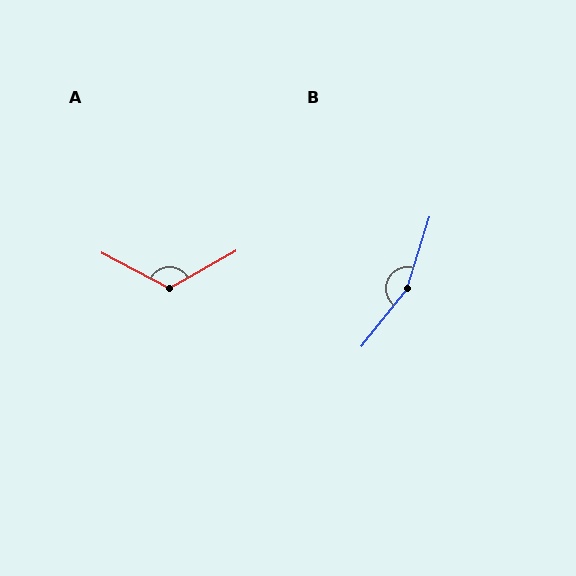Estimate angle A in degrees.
Approximately 123 degrees.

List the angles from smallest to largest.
A (123°), B (159°).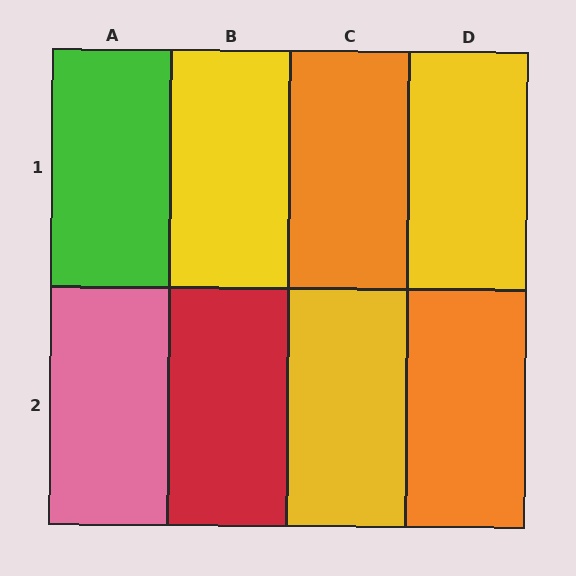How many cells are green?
1 cell is green.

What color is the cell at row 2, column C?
Yellow.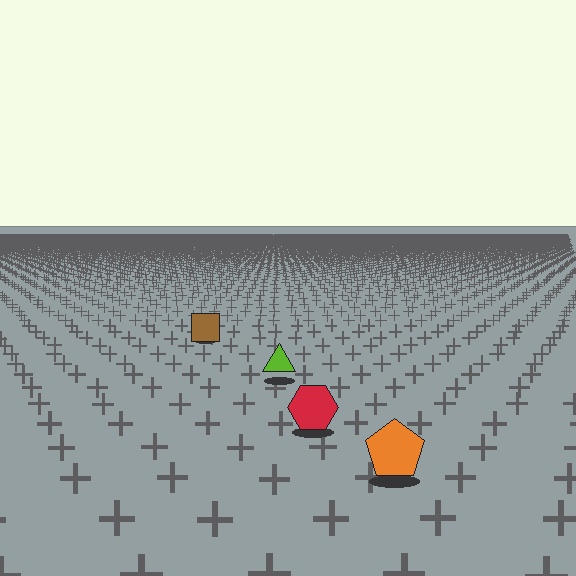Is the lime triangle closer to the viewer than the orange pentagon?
No. The orange pentagon is closer — you can tell from the texture gradient: the ground texture is coarser near it.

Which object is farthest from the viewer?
The brown square is farthest from the viewer. It appears smaller and the ground texture around it is denser.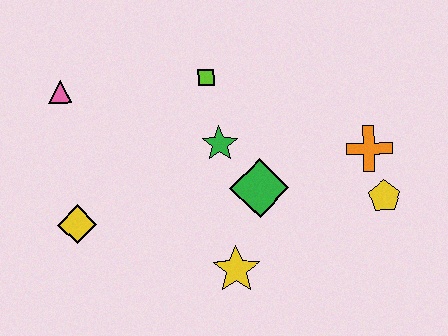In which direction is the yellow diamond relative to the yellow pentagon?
The yellow diamond is to the left of the yellow pentagon.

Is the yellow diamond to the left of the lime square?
Yes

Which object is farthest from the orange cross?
The pink triangle is farthest from the orange cross.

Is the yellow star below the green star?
Yes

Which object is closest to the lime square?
The green star is closest to the lime square.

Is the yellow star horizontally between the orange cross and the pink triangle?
Yes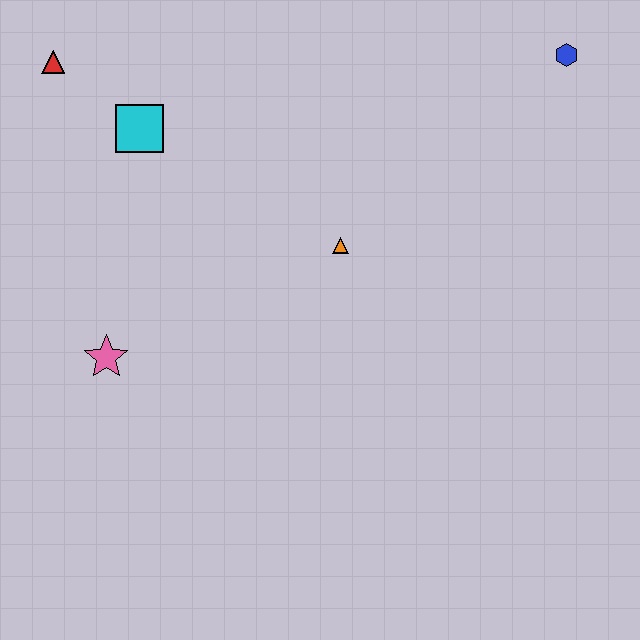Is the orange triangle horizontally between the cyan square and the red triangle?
No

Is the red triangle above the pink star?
Yes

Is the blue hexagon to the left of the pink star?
No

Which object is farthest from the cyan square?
The blue hexagon is farthest from the cyan square.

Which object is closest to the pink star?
The cyan square is closest to the pink star.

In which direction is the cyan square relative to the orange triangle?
The cyan square is to the left of the orange triangle.